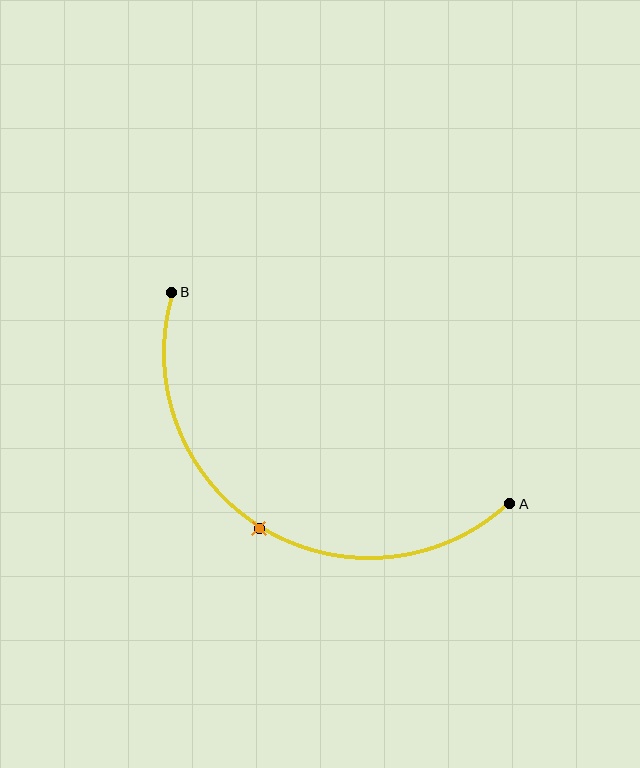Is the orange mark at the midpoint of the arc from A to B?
Yes. The orange mark lies on the arc at equal arc-length from both A and B — it is the arc midpoint.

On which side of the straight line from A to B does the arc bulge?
The arc bulges below the straight line connecting A and B.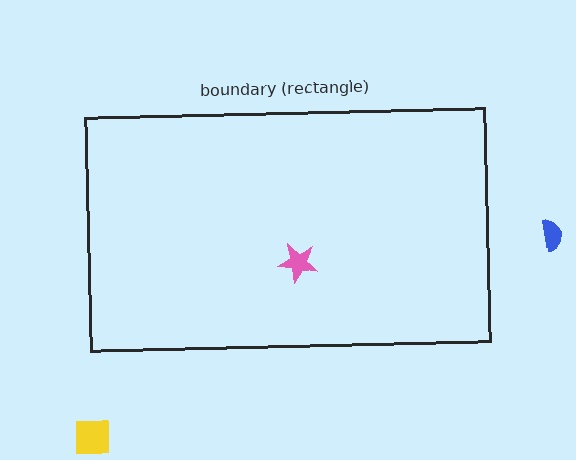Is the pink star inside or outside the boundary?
Inside.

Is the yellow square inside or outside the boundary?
Outside.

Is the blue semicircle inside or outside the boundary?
Outside.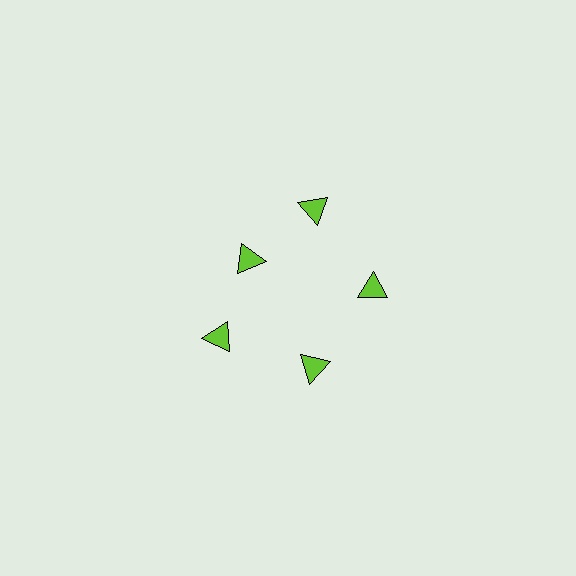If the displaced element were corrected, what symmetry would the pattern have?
It would have 5-fold rotational symmetry — the pattern would map onto itself every 72 degrees.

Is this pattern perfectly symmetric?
No. The 5 lime triangles are arranged in a ring, but one element near the 10 o'clock position is pulled inward toward the center, breaking the 5-fold rotational symmetry.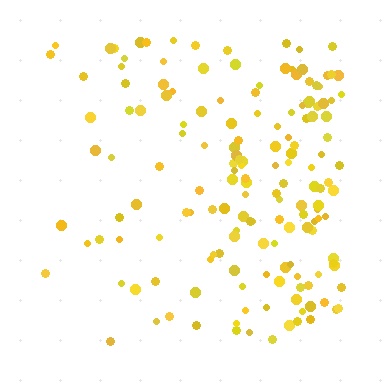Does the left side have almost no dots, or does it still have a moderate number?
Still a moderate number, just noticeably fewer than the right.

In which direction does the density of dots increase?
From left to right, with the right side densest.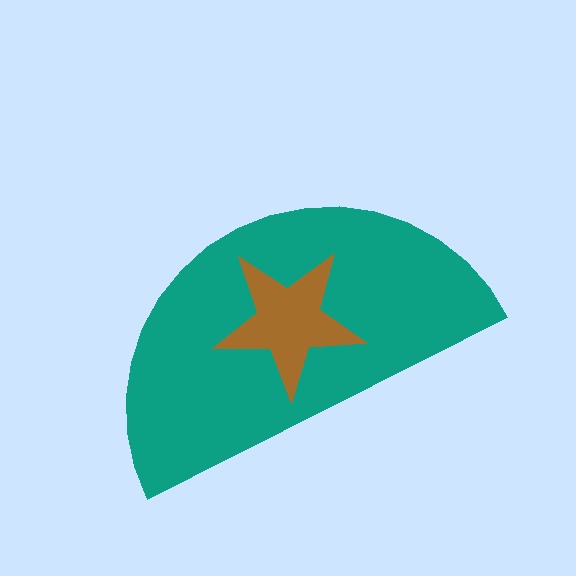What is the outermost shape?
The teal semicircle.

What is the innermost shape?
The brown star.